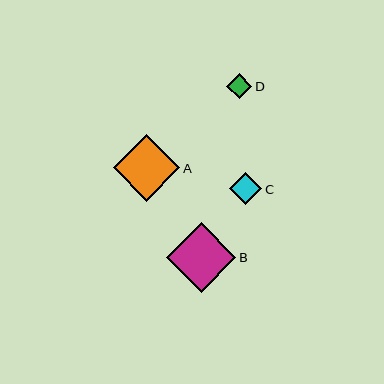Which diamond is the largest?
Diamond B is the largest with a size of approximately 69 pixels.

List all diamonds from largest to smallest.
From largest to smallest: B, A, C, D.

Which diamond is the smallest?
Diamond D is the smallest with a size of approximately 25 pixels.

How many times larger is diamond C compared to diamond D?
Diamond C is approximately 1.3 times the size of diamond D.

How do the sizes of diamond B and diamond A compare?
Diamond B and diamond A are approximately the same size.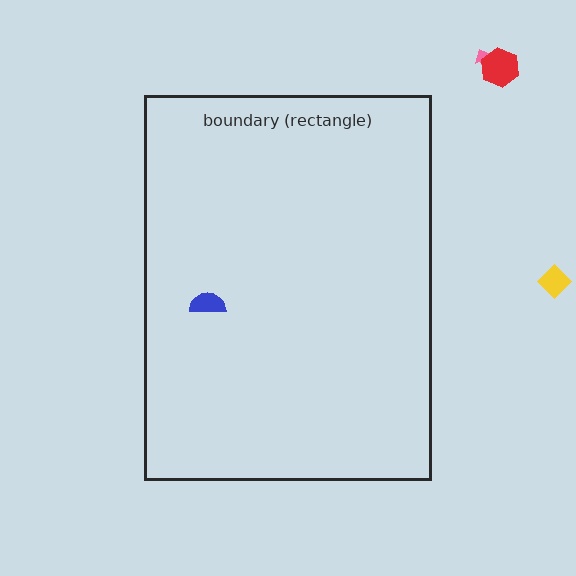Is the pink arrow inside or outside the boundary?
Outside.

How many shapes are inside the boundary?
1 inside, 3 outside.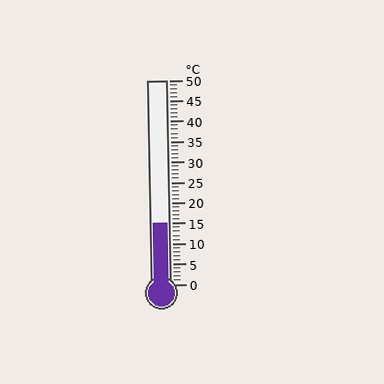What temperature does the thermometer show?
The thermometer shows approximately 15°C.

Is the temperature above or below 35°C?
The temperature is below 35°C.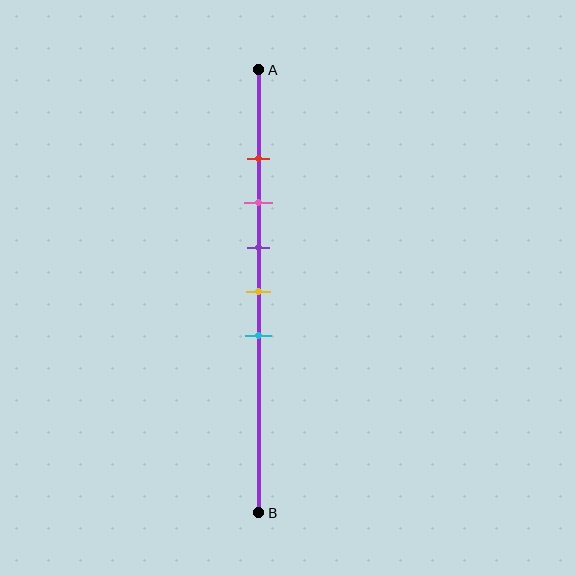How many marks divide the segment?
There are 5 marks dividing the segment.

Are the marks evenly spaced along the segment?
Yes, the marks are approximately evenly spaced.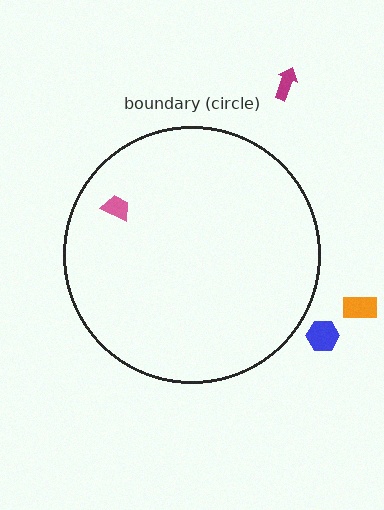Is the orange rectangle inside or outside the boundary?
Outside.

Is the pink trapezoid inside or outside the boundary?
Inside.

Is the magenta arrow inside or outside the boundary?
Outside.